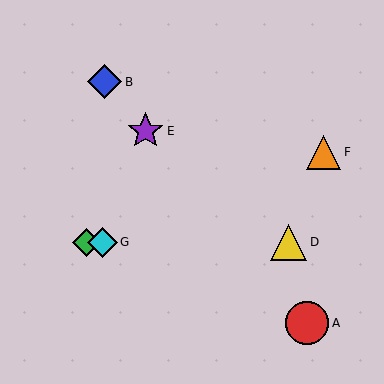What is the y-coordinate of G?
Object G is at y≈242.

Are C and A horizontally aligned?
No, C is at y≈242 and A is at y≈323.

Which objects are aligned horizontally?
Objects C, D, G are aligned horizontally.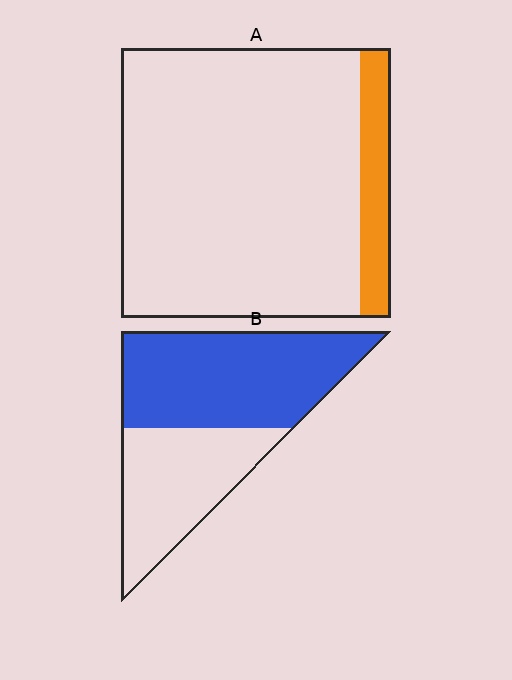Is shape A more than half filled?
No.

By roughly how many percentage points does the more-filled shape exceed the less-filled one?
By roughly 45 percentage points (B over A).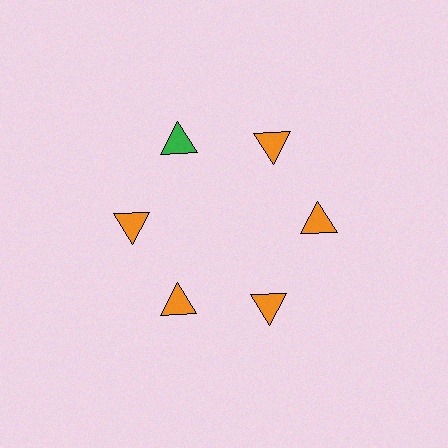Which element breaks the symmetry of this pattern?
The green triangle at roughly the 11 o'clock position breaks the symmetry. All other shapes are orange triangles.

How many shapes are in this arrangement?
There are 6 shapes arranged in a ring pattern.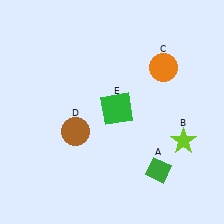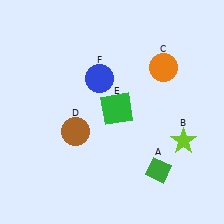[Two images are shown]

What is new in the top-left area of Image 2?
A blue circle (F) was added in the top-left area of Image 2.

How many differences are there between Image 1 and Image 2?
There is 1 difference between the two images.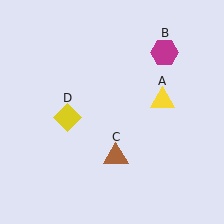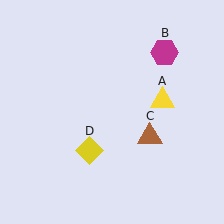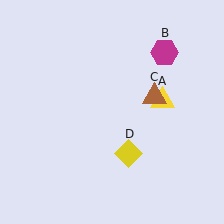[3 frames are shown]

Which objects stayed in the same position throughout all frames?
Yellow triangle (object A) and magenta hexagon (object B) remained stationary.